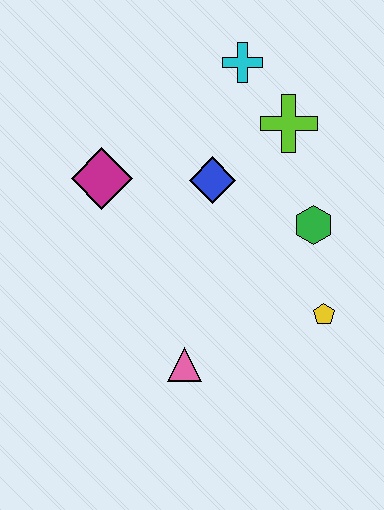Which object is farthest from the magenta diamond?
The yellow pentagon is farthest from the magenta diamond.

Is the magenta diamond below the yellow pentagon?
No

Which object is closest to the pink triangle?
The yellow pentagon is closest to the pink triangle.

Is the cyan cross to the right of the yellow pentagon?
No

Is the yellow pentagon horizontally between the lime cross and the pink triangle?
No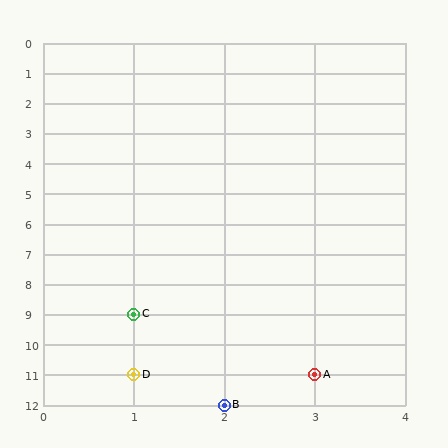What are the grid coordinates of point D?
Point D is at grid coordinates (1, 11).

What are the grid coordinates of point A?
Point A is at grid coordinates (3, 11).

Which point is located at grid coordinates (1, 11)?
Point D is at (1, 11).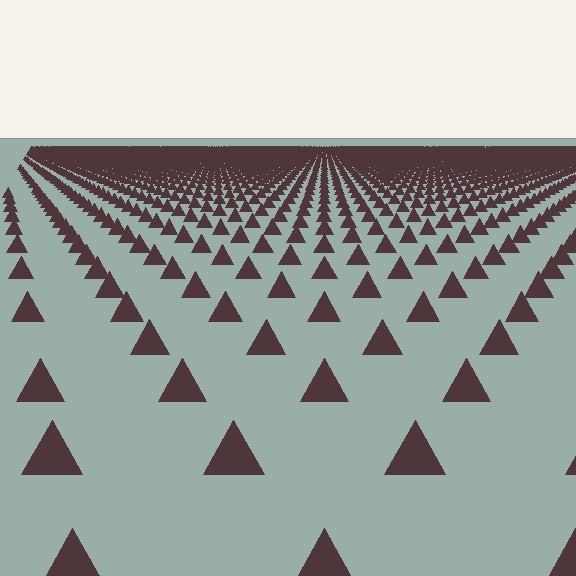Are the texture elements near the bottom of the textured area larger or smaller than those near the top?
Larger. Near the bottom, elements are closer to the viewer and appear at a bigger on-screen size.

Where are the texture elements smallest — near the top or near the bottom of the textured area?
Near the top.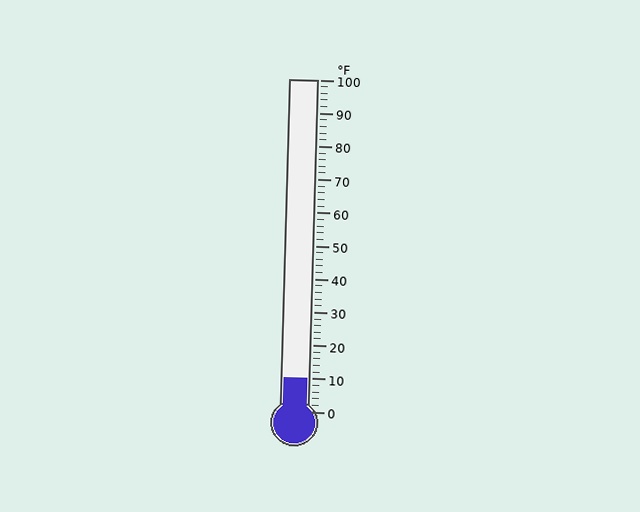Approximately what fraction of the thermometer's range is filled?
The thermometer is filled to approximately 10% of its range.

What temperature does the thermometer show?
The thermometer shows approximately 10°F.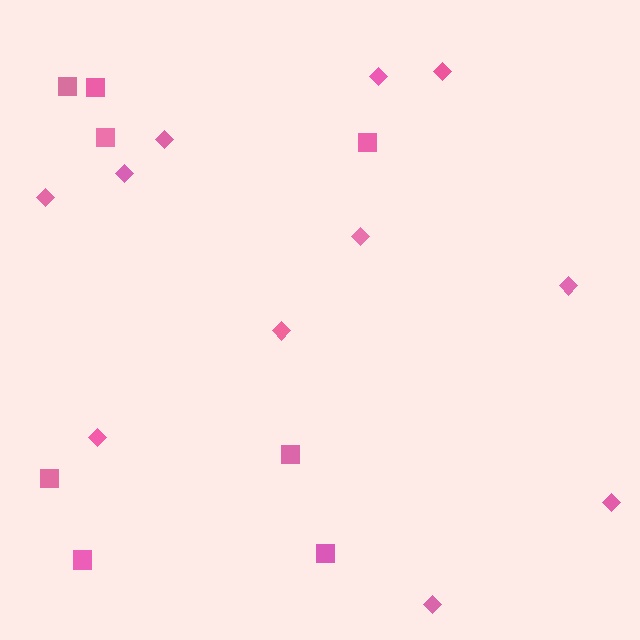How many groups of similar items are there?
There are 2 groups: one group of squares (8) and one group of diamonds (11).